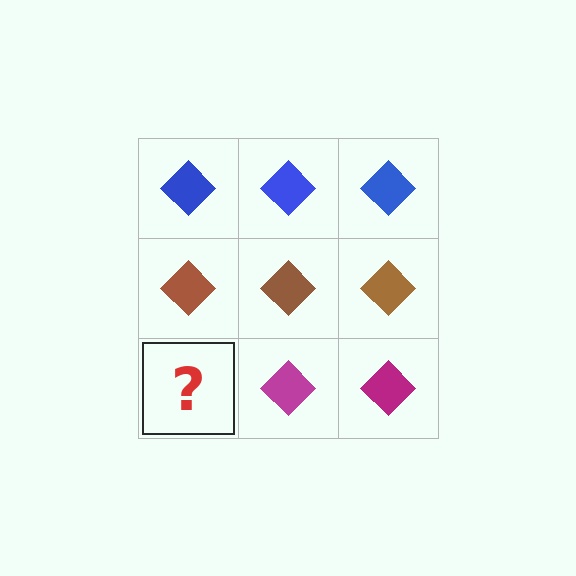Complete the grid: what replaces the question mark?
The question mark should be replaced with a magenta diamond.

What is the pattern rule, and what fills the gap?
The rule is that each row has a consistent color. The gap should be filled with a magenta diamond.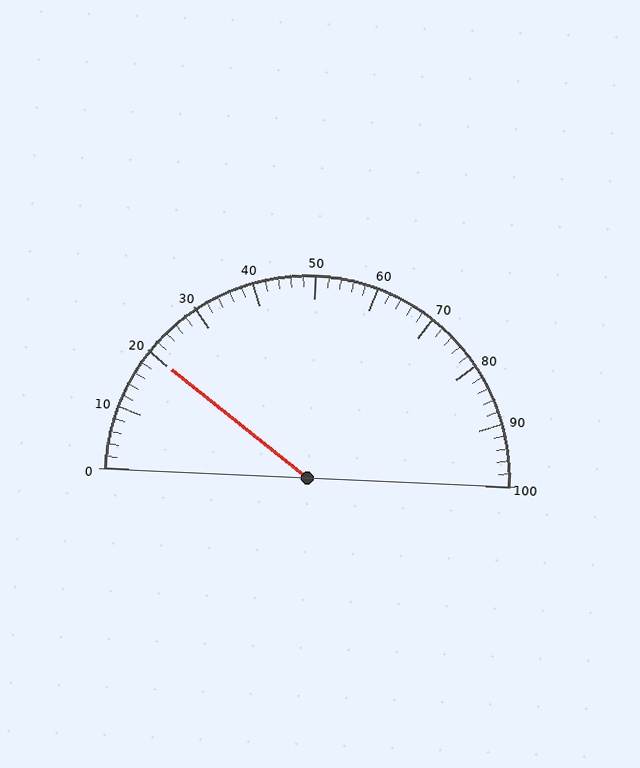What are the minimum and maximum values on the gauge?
The gauge ranges from 0 to 100.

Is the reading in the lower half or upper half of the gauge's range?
The reading is in the lower half of the range (0 to 100).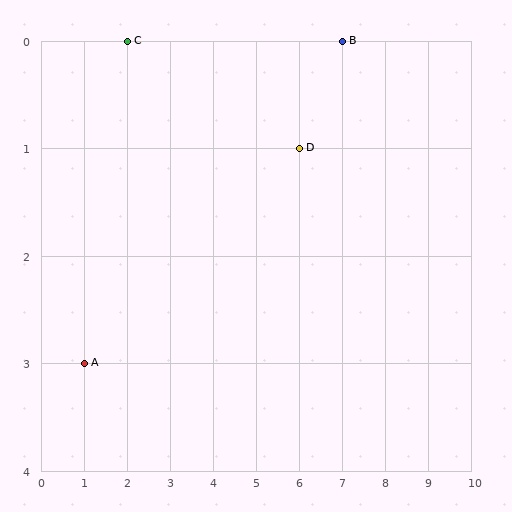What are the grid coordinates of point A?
Point A is at grid coordinates (1, 3).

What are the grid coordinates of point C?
Point C is at grid coordinates (2, 0).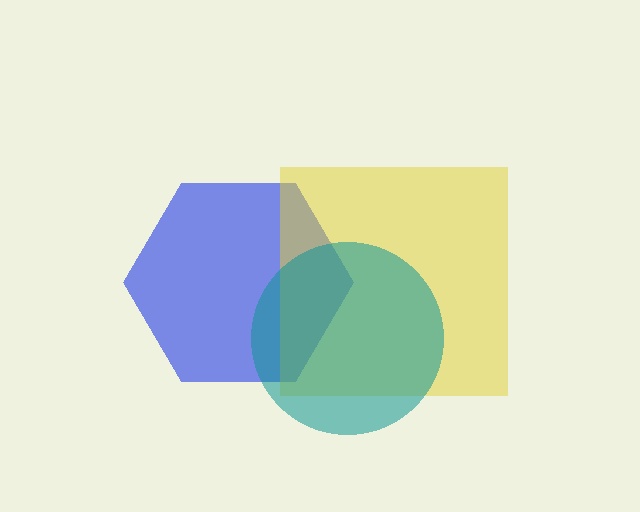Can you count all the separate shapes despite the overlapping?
Yes, there are 3 separate shapes.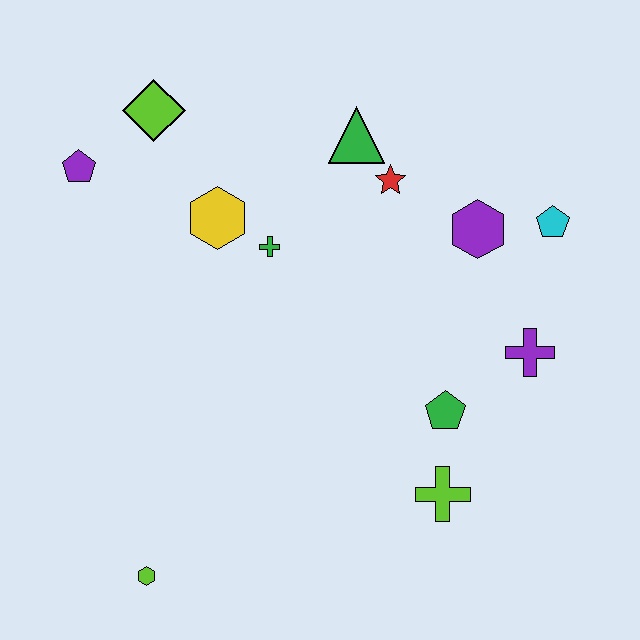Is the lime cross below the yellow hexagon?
Yes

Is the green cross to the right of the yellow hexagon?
Yes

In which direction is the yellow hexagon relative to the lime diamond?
The yellow hexagon is below the lime diamond.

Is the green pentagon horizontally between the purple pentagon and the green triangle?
No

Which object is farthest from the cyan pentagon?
The lime hexagon is farthest from the cyan pentagon.